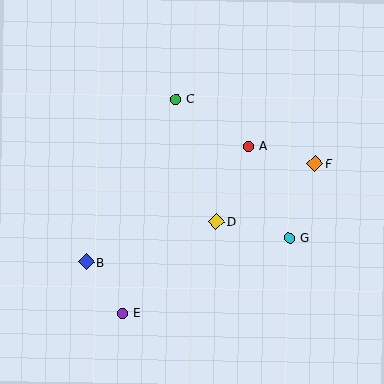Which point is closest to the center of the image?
Point D at (216, 222) is closest to the center.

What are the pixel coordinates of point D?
Point D is at (216, 222).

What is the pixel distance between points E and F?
The distance between E and F is 243 pixels.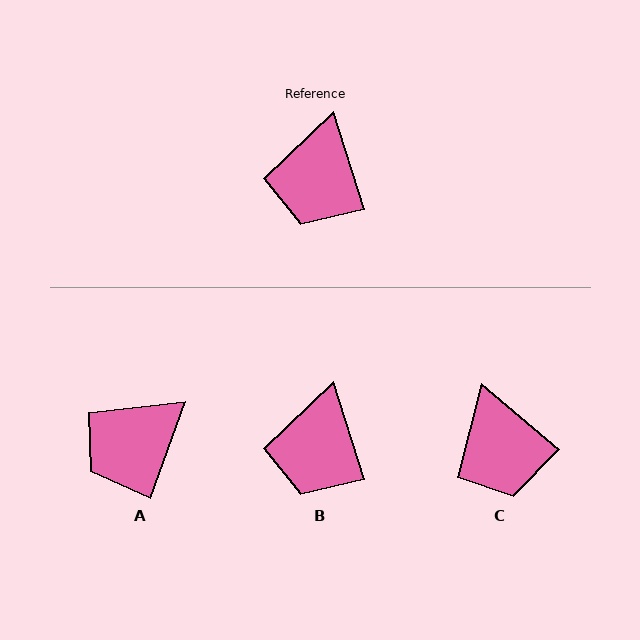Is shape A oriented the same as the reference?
No, it is off by about 37 degrees.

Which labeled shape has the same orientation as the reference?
B.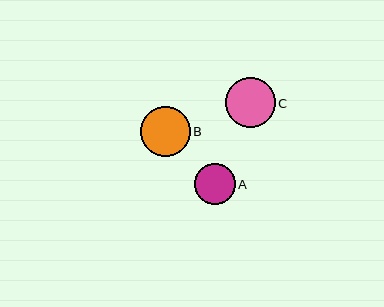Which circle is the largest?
Circle C is the largest with a size of approximately 50 pixels.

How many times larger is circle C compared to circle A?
Circle C is approximately 1.2 times the size of circle A.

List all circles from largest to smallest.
From largest to smallest: C, B, A.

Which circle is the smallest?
Circle A is the smallest with a size of approximately 41 pixels.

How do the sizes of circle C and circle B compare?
Circle C and circle B are approximately the same size.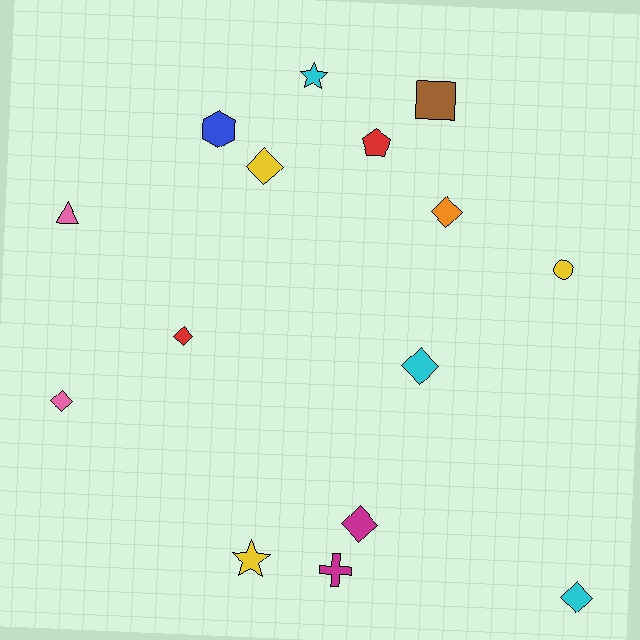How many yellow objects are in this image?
There are 3 yellow objects.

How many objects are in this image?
There are 15 objects.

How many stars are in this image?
There are 2 stars.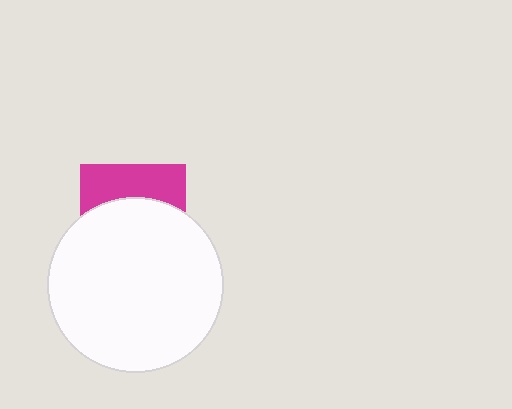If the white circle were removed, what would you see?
You would see the complete magenta square.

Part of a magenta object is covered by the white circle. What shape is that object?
It is a square.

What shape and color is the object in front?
The object in front is a white circle.